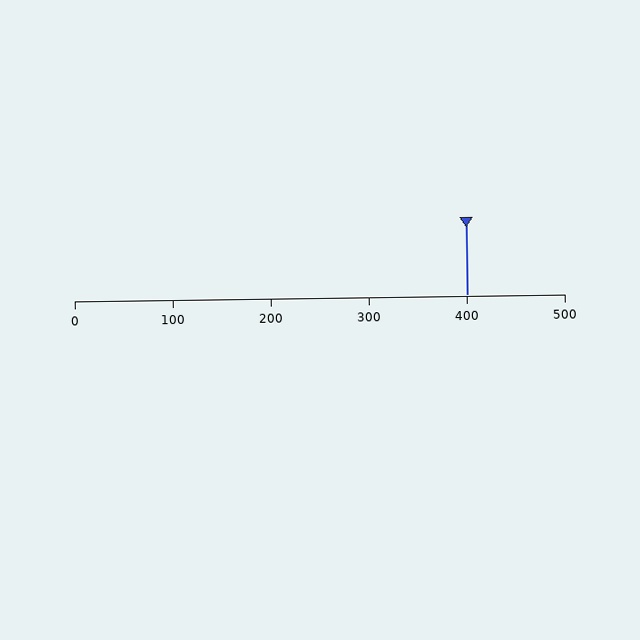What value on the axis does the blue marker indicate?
The marker indicates approximately 400.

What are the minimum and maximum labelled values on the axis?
The axis runs from 0 to 500.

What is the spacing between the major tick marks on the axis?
The major ticks are spaced 100 apart.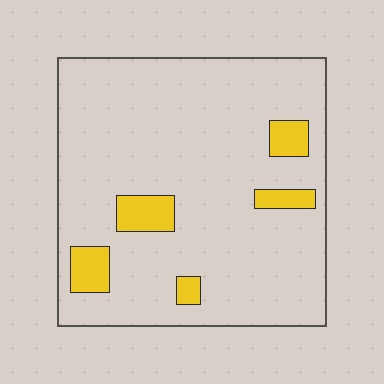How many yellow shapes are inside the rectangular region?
5.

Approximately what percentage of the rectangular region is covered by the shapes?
Approximately 10%.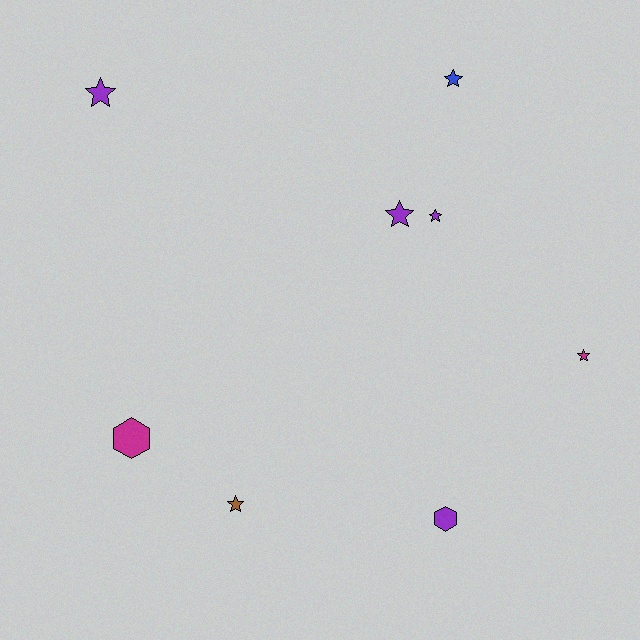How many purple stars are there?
There are 3 purple stars.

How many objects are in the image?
There are 8 objects.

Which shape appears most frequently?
Star, with 6 objects.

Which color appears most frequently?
Purple, with 4 objects.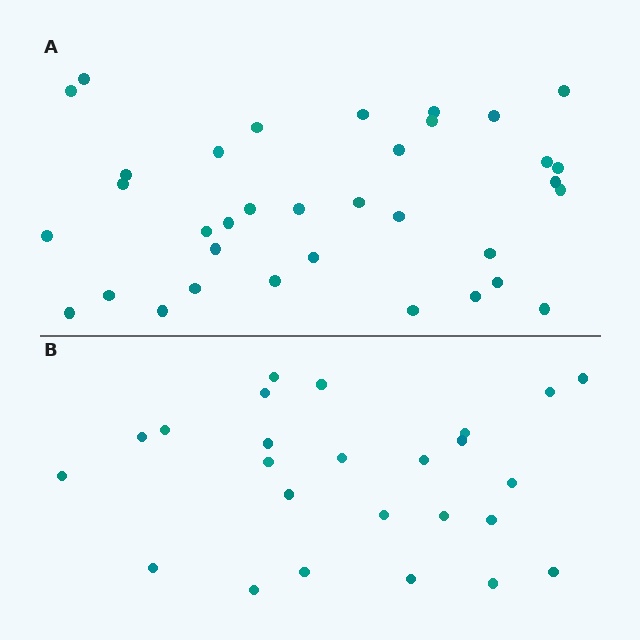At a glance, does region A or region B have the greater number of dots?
Region A (the top region) has more dots.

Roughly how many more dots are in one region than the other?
Region A has roughly 10 or so more dots than region B.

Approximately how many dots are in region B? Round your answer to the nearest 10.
About 20 dots. (The exact count is 25, which rounds to 20.)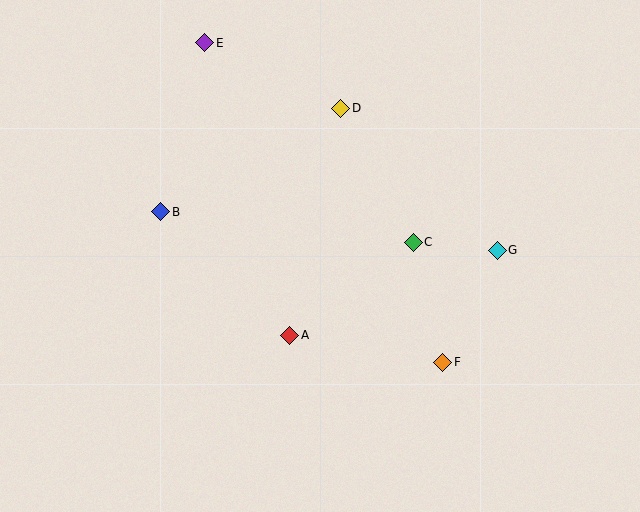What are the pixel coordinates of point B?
Point B is at (161, 212).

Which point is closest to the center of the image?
Point A at (290, 335) is closest to the center.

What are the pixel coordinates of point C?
Point C is at (413, 242).